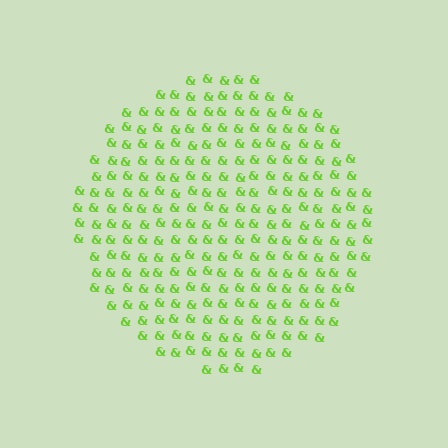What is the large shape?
The large shape is a circle.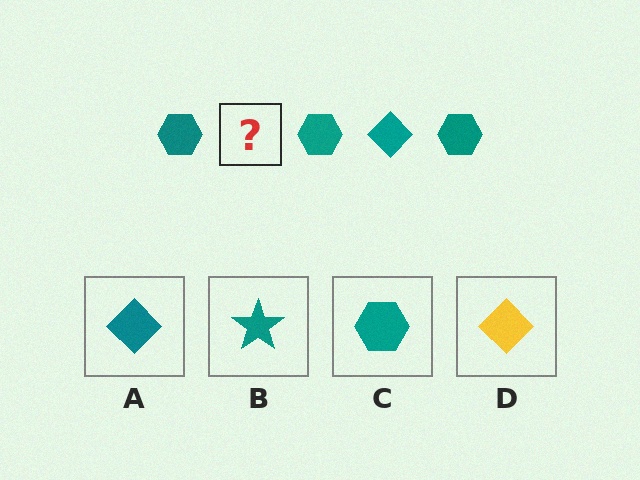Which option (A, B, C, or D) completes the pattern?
A.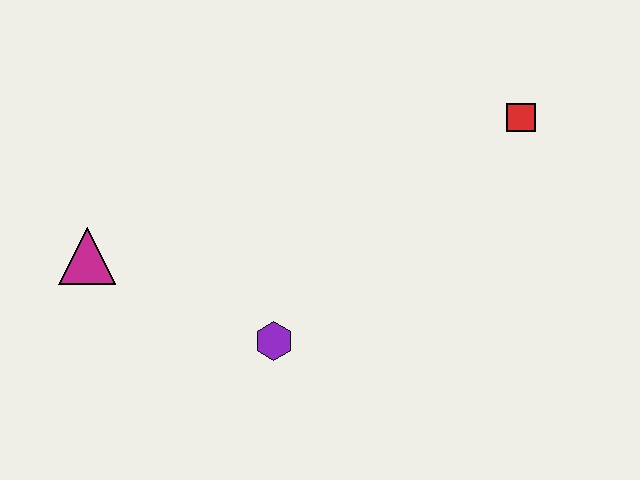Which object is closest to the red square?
The purple hexagon is closest to the red square.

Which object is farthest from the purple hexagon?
The red square is farthest from the purple hexagon.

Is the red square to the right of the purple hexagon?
Yes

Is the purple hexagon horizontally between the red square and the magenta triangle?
Yes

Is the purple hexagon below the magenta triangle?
Yes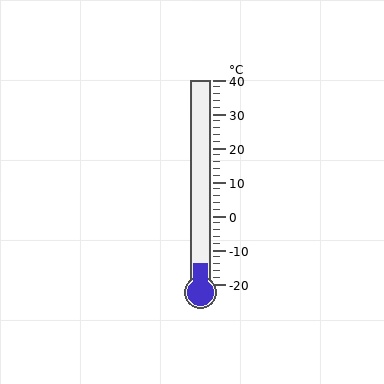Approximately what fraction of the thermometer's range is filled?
The thermometer is filled to approximately 10% of its range.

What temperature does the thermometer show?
The thermometer shows approximately -14°C.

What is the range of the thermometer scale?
The thermometer scale ranges from -20°C to 40°C.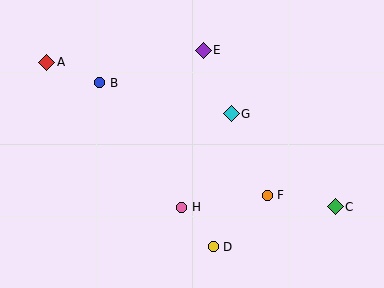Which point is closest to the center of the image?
Point G at (231, 114) is closest to the center.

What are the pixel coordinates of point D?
Point D is at (213, 247).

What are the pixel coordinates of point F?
Point F is at (267, 195).